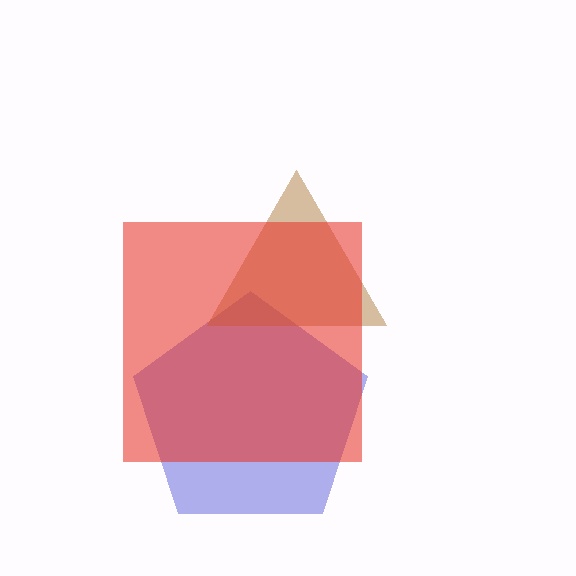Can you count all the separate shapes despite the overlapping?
Yes, there are 3 separate shapes.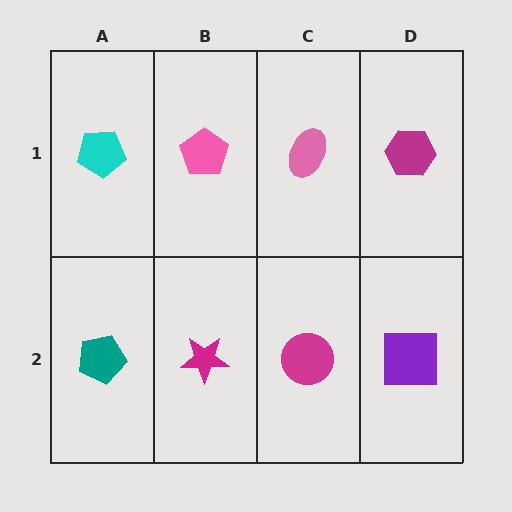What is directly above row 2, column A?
A cyan pentagon.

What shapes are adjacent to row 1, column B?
A magenta star (row 2, column B), a cyan pentagon (row 1, column A), a pink ellipse (row 1, column C).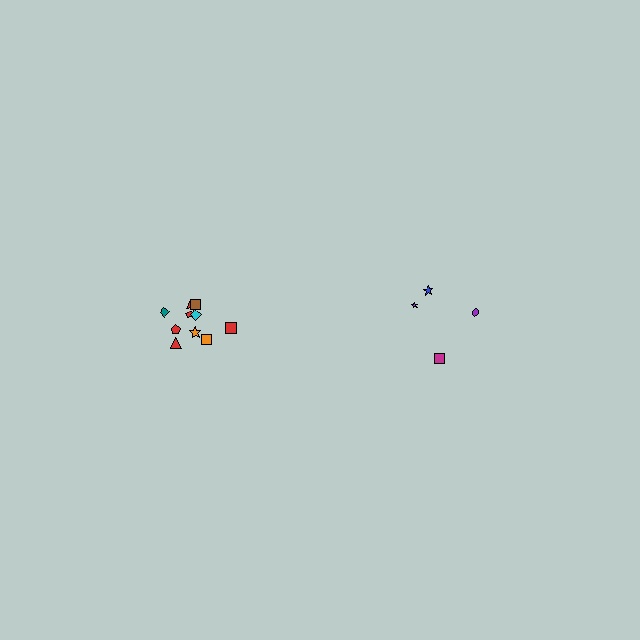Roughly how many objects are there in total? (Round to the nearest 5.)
Roughly 15 objects in total.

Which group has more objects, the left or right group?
The left group.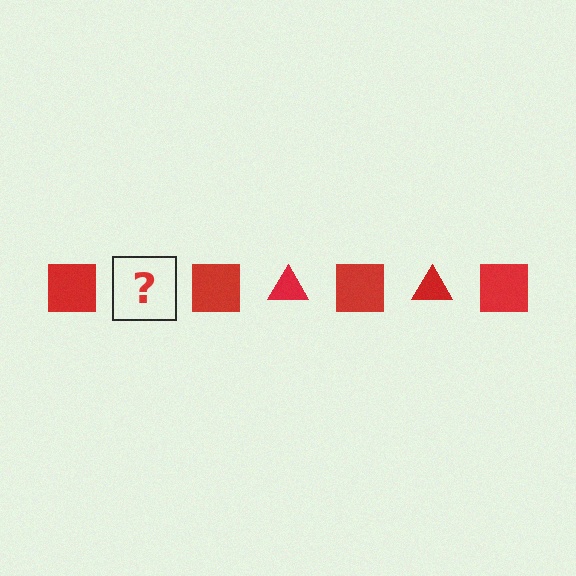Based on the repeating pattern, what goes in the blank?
The blank should be a red triangle.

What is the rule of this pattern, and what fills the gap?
The rule is that the pattern cycles through square, triangle shapes in red. The gap should be filled with a red triangle.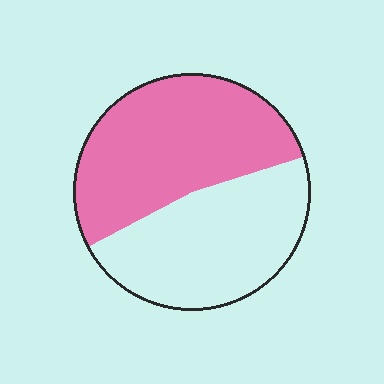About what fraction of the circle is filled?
About one half (1/2).